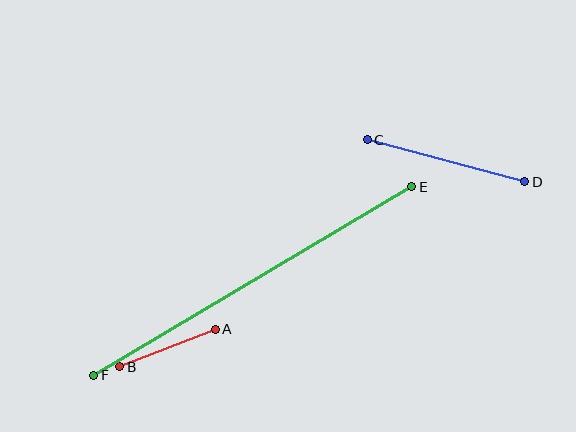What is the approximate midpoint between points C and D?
The midpoint is at approximately (446, 161) pixels.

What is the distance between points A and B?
The distance is approximately 102 pixels.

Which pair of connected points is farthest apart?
Points E and F are farthest apart.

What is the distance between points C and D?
The distance is approximately 163 pixels.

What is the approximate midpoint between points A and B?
The midpoint is at approximately (168, 348) pixels.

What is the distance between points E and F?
The distance is approximately 369 pixels.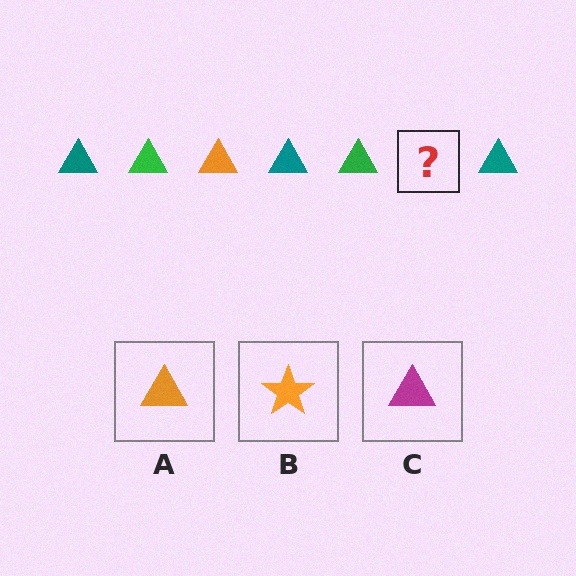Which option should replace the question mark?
Option A.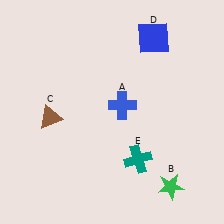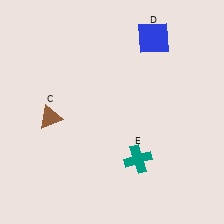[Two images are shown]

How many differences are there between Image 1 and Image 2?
There are 2 differences between the two images.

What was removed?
The green star (B), the blue cross (A) were removed in Image 2.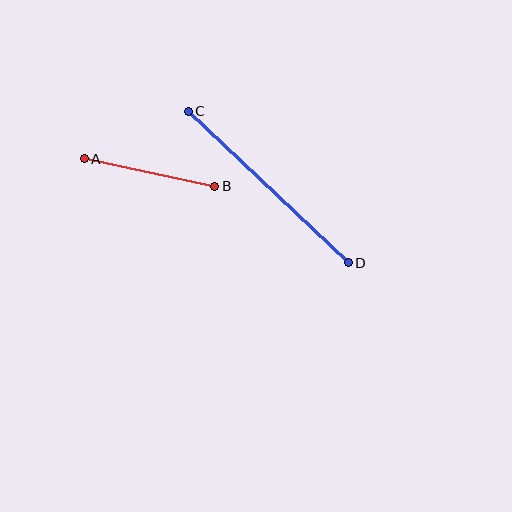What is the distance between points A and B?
The distance is approximately 133 pixels.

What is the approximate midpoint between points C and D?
The midpoint is at approximately (268, 187) pixels.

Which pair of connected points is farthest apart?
Points C and D are farthest apart.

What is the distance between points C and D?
The distance is approximately 221 pixels.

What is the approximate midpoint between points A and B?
The midpoint is at approximately (150, 172) pixels.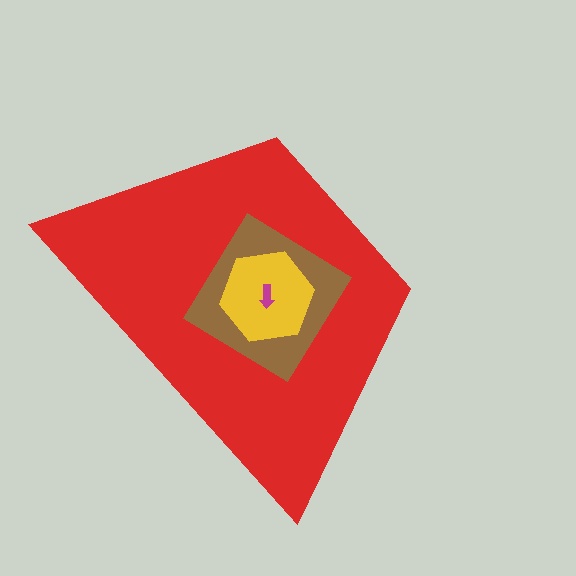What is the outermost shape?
The red trapezoid.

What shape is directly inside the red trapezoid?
The brown diamond.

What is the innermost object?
The magenta arrow.